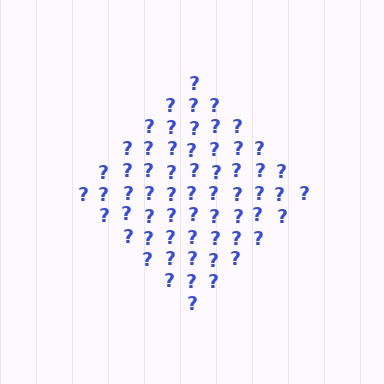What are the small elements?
The small elements are question marks.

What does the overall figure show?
The overall figure shows a diamond.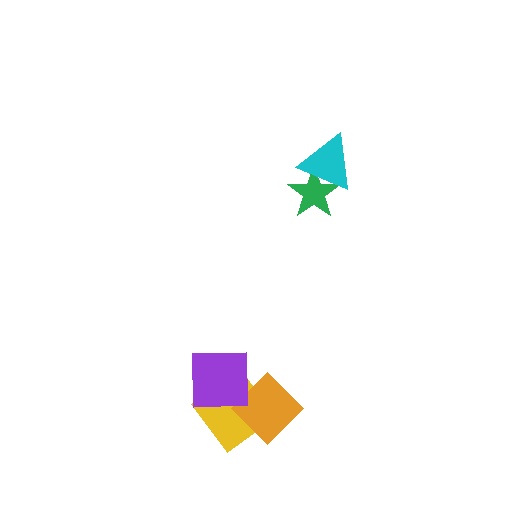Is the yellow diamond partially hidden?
Yes, it is partially covered by another shape.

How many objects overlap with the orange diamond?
2 objects overlap with the orange diamond.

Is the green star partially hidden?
Yes, it is partially covered by another shape.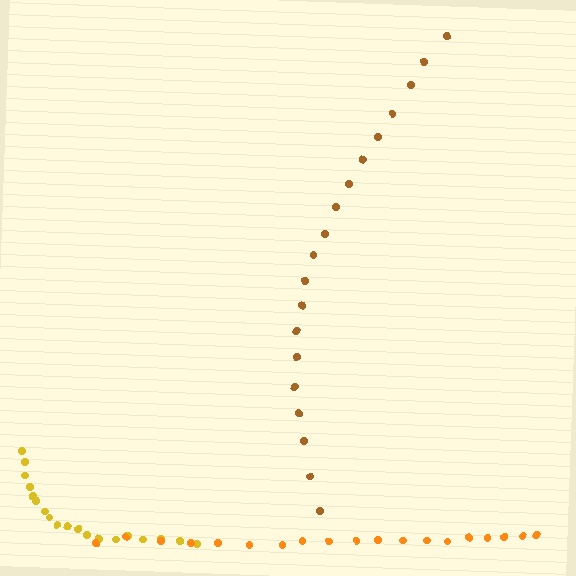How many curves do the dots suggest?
There are 3 distinct paths.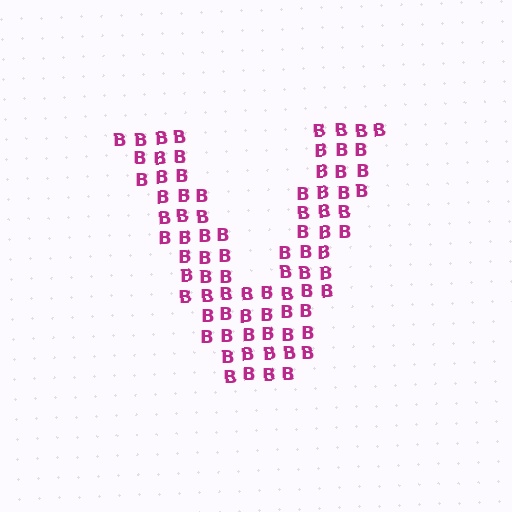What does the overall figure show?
The overall figure shows the letter V.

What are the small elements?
The small elements are letter B's.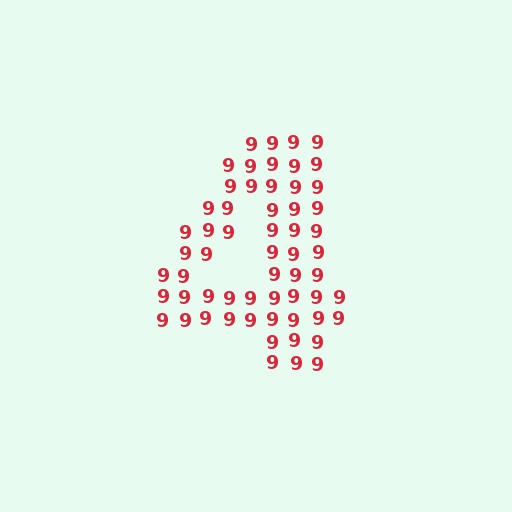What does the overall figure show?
The overall figure shows the digit 4.